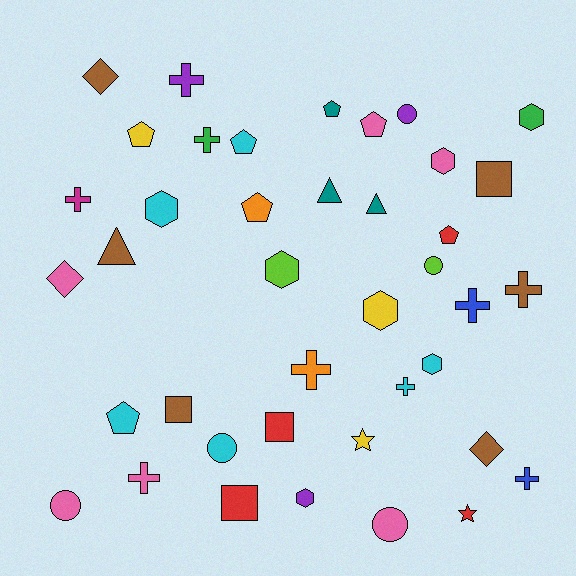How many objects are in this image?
There are 40 objects.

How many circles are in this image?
There are 5 circles.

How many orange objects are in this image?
There are 2 orange objects.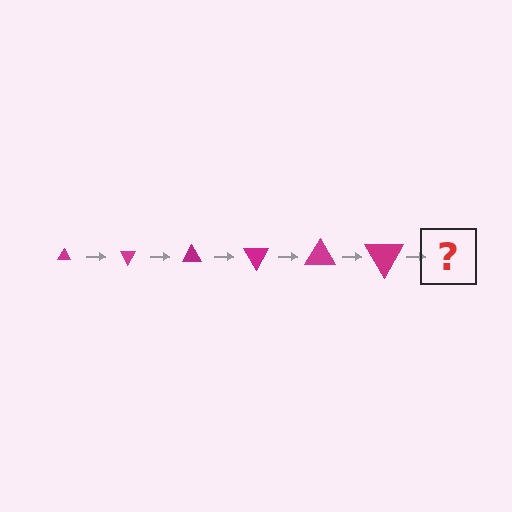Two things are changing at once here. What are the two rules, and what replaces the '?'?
The two rules are that the triangle grows larger each step and it rotates 60 degrees each step. The '?' should be a triangle, larger than the previous one and rotated 360 degrees from the start.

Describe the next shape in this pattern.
It should be a triangle, larger than the previous one and rotated 360 degrees from the start.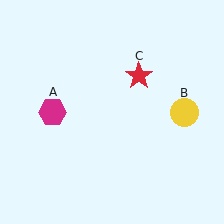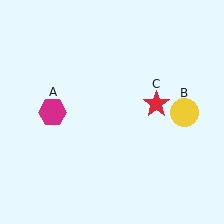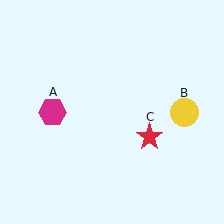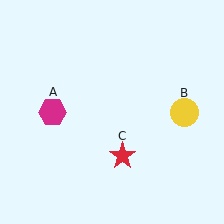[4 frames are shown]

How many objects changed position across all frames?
1 object changed position: red star (object C).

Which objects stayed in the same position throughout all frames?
Magenta hexagon (object A) and yellow circle (object B) remained stationary.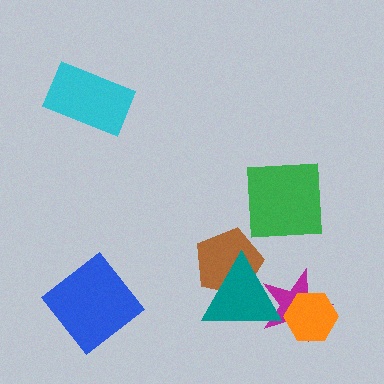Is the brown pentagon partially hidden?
Yes, it is partially covered by another shape.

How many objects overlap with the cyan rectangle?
0 objects overlap with the cyan rectangle.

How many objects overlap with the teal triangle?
2 objects overlap with the teal triangle.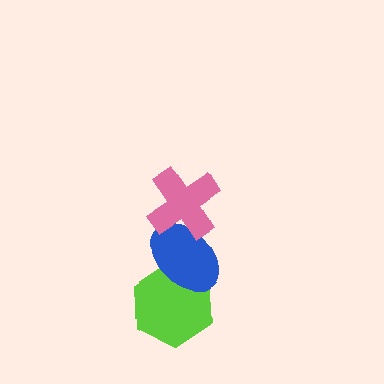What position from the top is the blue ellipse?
The blue ellipse is 2nd from the top.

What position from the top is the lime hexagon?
The lime hexagon is 3rd from the top.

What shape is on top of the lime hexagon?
The blue ellipse is on top of the lime hexagon.